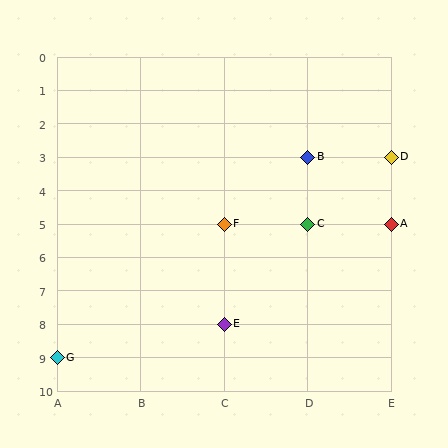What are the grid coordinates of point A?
Point A is at grid coordinates (E, 5).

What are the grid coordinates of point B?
Point B is at grid coordinates (D, 3).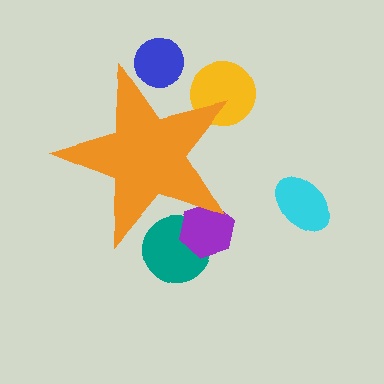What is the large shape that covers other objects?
An orange star.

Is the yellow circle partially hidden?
Yes, the yellow circle is partially hidden behind the orange star.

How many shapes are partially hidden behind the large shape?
4 shapes are partially hidden.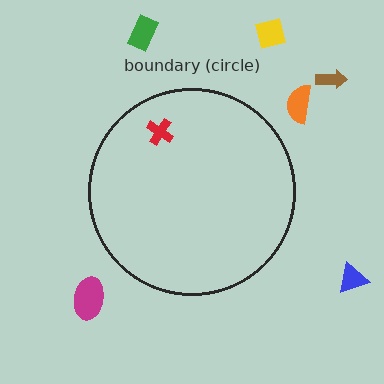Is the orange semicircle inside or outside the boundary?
Outside.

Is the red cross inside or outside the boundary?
Inside.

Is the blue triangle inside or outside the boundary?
Outside.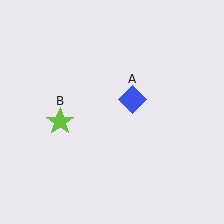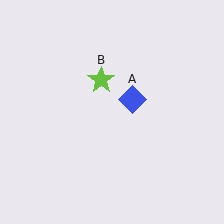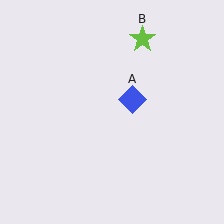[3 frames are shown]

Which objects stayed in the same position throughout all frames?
Blue diamond (object A) remained stationary.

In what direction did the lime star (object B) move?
The lime star (object B) moved up and to the right.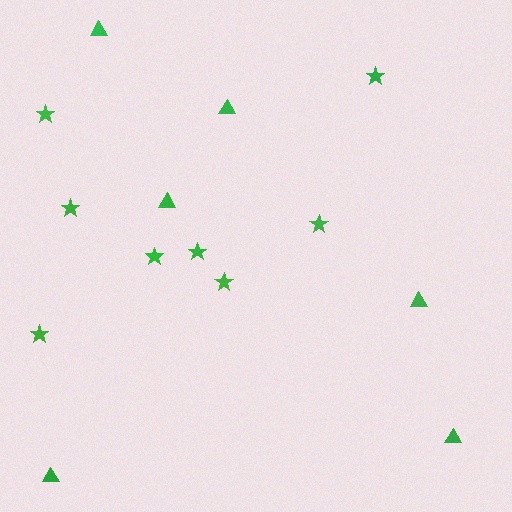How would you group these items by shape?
There are 2 groups: one group of triangles (6) and one group of stars (8).